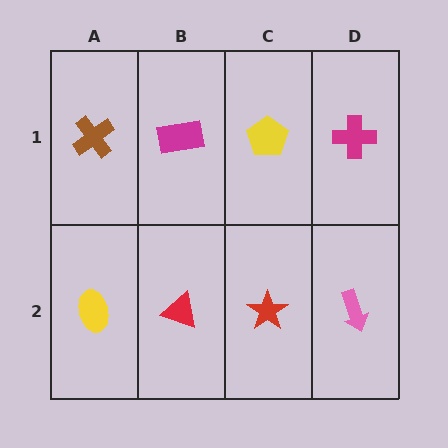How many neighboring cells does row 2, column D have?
2.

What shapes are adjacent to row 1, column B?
A red triangle (row 2, column B), a brown cross (row 1, column A), a yellow pentagon (row 1, column C).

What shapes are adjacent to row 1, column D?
A pink arrow (row 2, column D), a yellow pentagon (row 1, column C).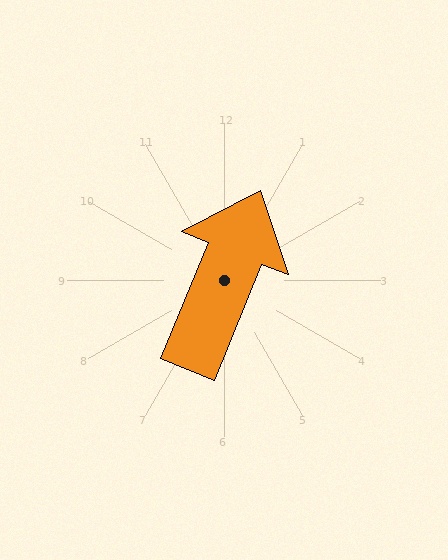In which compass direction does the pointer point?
North.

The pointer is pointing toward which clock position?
Roughly 1 o'clock.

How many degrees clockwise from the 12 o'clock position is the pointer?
Approximately 22 degrees.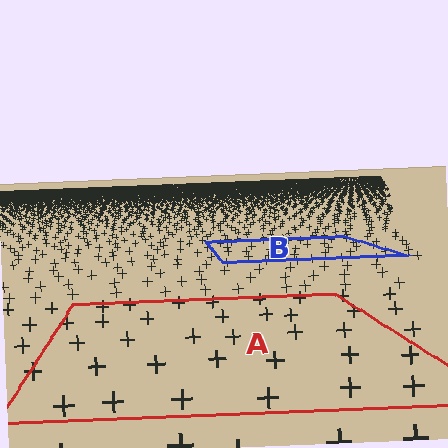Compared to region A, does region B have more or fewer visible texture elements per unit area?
Region B has more texture elements per unit area — they are packed more densely because it is farther away.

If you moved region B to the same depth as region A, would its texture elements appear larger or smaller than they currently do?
They would appear larger. At a closer depth, the same texture elements are projected at a bigger on-screen size.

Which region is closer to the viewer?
Region A is closer. The texture elements there are larger and more spread out.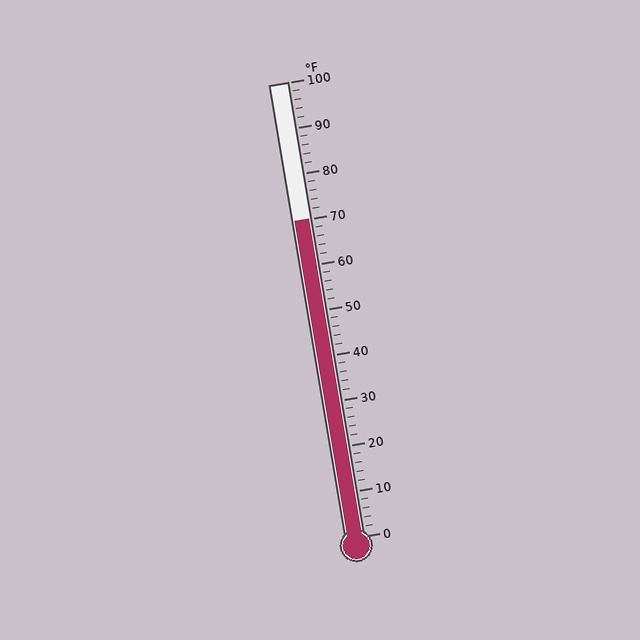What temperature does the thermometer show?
The thermometer shows approximately 70°F.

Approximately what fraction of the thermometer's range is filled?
The thermometer is filled to approximately 70% of its range.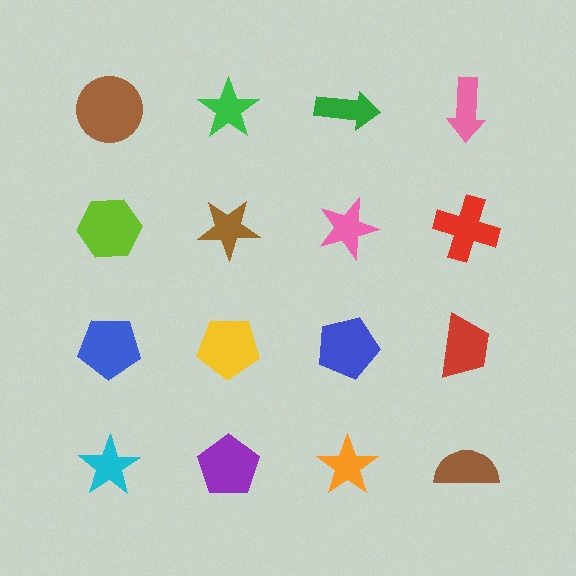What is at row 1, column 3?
A green arrow.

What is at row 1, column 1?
A brown circle.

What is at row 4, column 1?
A cyan star.